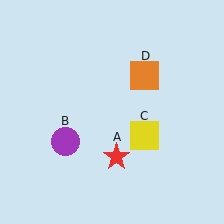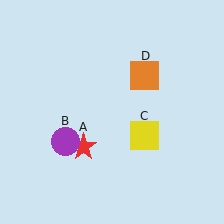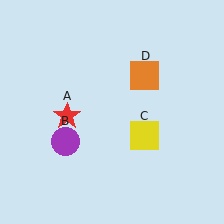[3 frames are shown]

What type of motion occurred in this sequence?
The red star (object A) rotated clockwise around the center of the scene.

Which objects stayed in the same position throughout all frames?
Purple circle (object B) and yellow square (object C) and orange square (object D) remained stationary.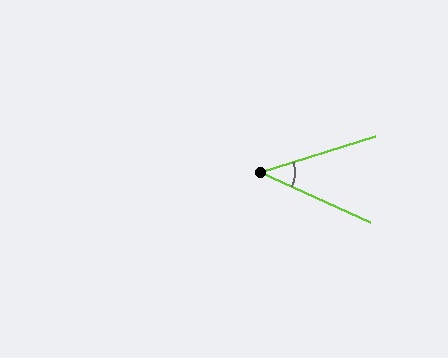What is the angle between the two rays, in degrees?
Approximately 42 degrees.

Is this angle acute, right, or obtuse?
It is acute.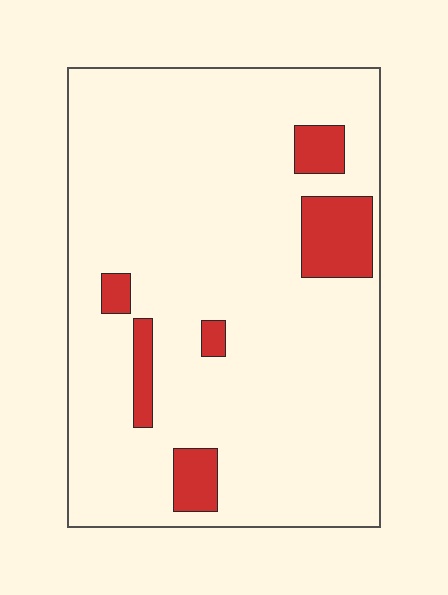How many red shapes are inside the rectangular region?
6.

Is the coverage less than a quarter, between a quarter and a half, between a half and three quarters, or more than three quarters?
Less than a quarter.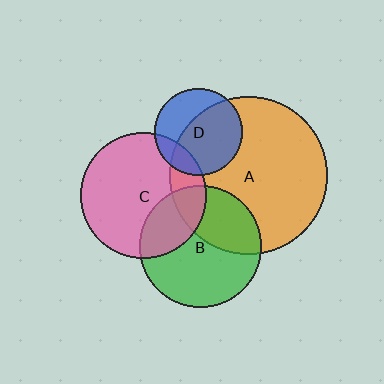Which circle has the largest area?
Circle A (orange).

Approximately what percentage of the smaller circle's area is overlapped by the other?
Approximately 60%.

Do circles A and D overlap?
Yes.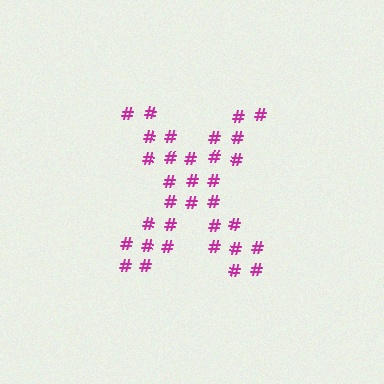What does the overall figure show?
The overall figure shows the letter X.